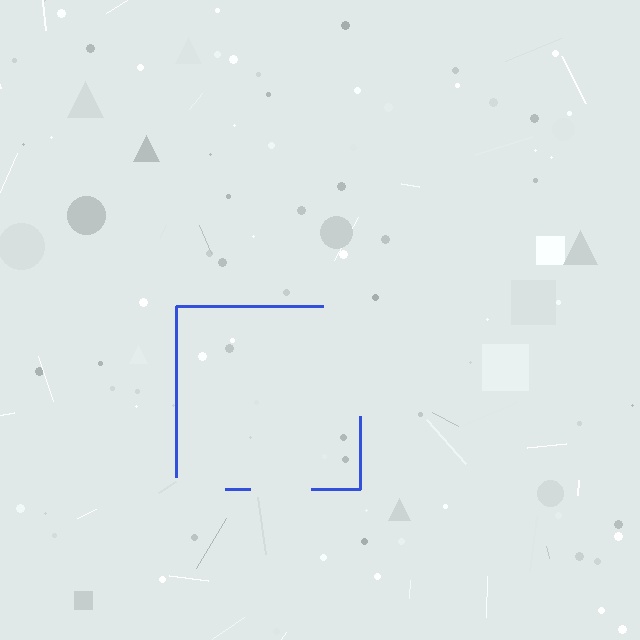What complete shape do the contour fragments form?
The contour fragments form a square.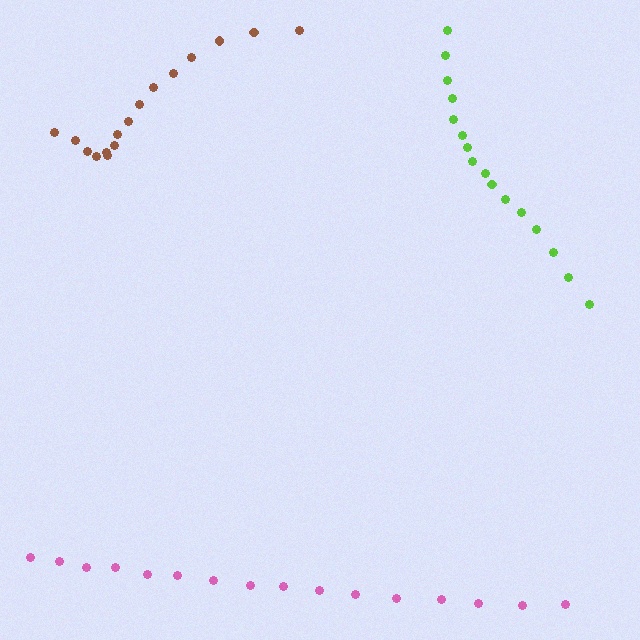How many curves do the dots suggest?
There are 3 distinct paths.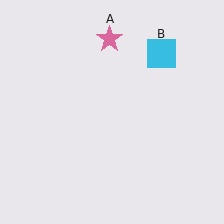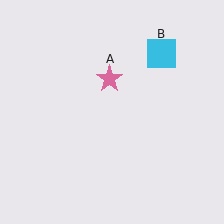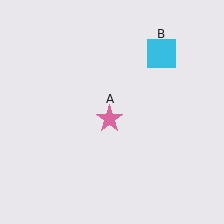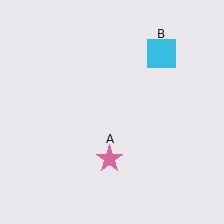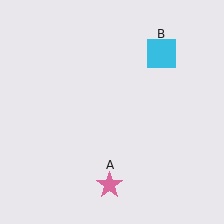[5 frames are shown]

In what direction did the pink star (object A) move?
The pink star (object A) moved down.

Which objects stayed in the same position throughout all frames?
Cyan square (object B) remained stationary.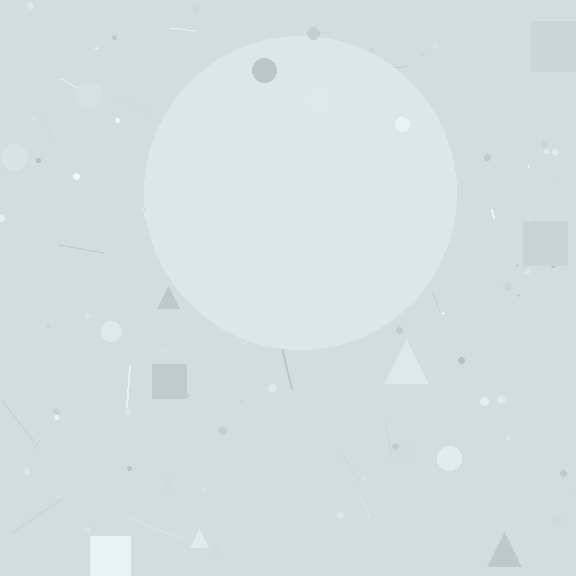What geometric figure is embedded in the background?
A circle is embedded in the background.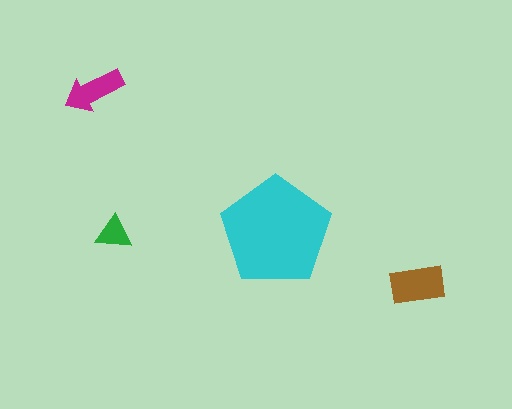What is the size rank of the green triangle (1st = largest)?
4th.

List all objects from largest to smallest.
The cyan pentagon, the brown rectangle, the magenta arrow, the green triangle.